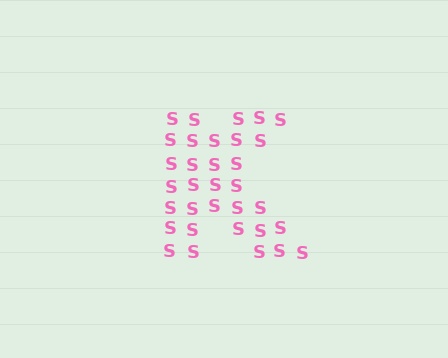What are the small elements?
The small elements are letter S's.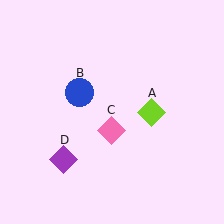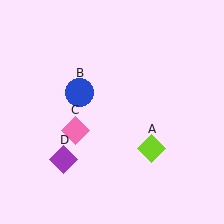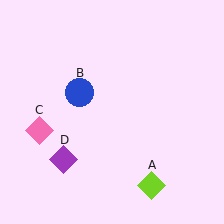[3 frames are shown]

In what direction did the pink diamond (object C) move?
The pink diamond (object C) moved left.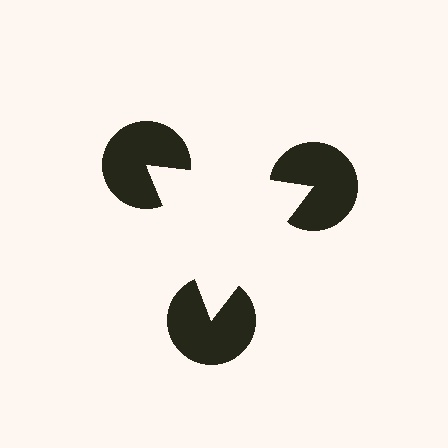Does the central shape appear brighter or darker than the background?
It typically appears slightly brighter than the background, even though no actual brightness change is drawn.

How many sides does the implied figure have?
3 sides.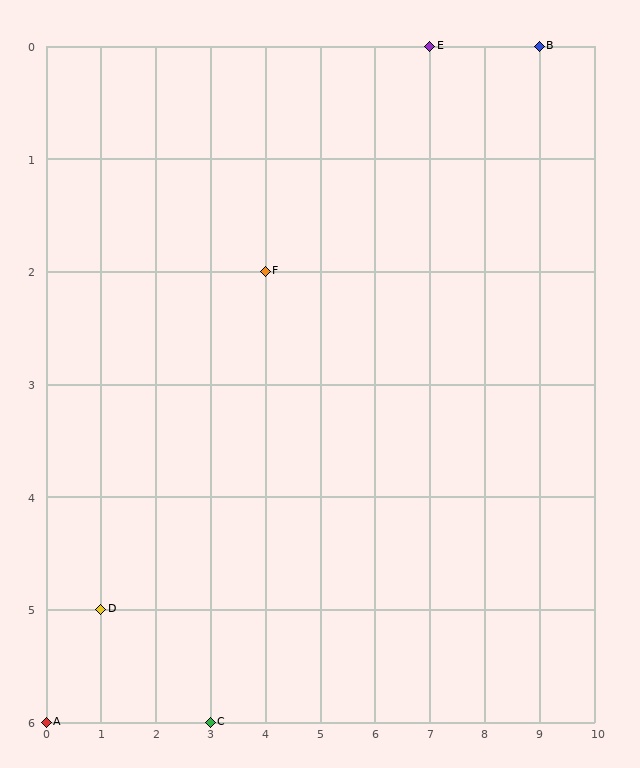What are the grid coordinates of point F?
Point F is at grid coordinates (4, 2).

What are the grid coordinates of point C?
Point C is at grid coordinates (3, 6).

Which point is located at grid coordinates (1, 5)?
Point D is at (1, 5).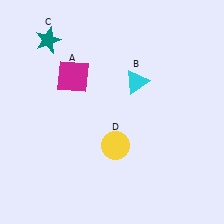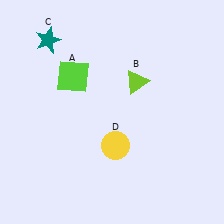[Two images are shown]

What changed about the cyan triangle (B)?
In Image 1, B is cyan. In Image 2, it changed to lime.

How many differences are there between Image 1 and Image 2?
There are 2 differences between the two images.